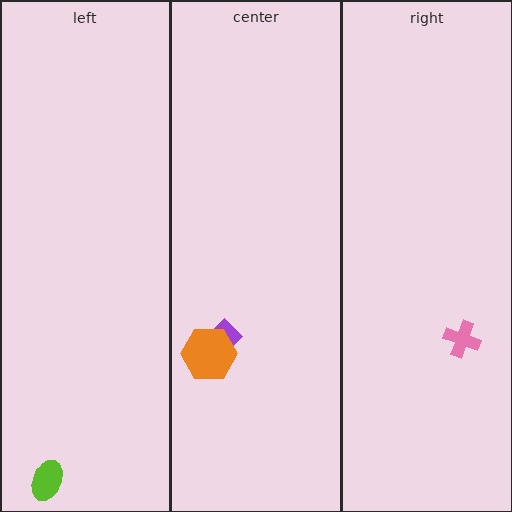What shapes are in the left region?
The lime ellipse.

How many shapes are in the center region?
2.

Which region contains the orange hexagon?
The center region.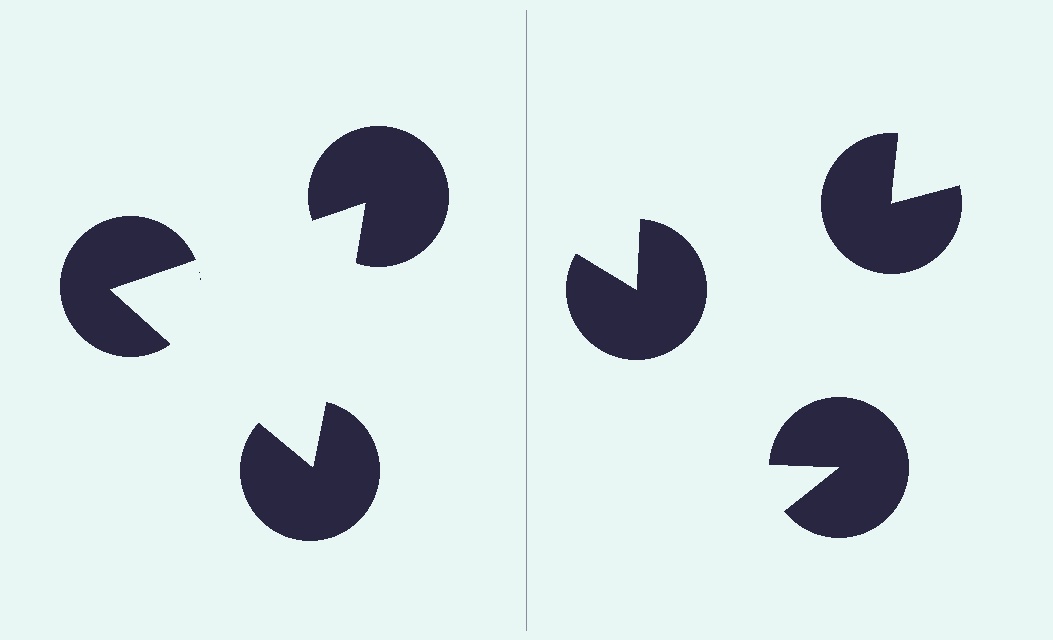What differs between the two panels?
The pac-man discs are positioned identically on both sides; only the wedge orientations differ. On the left they align to a triangle; on the right they are misaligned.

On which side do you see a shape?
An illusory triangle appears on the left side. On the right side the wedge cuts are rotated, so no coherent shape forms.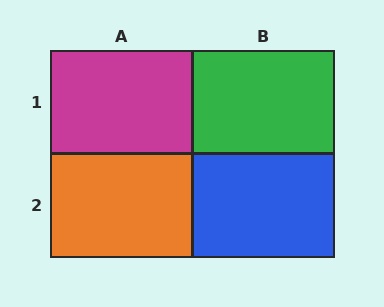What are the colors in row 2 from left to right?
Orange, blue.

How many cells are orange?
1 cell is orange.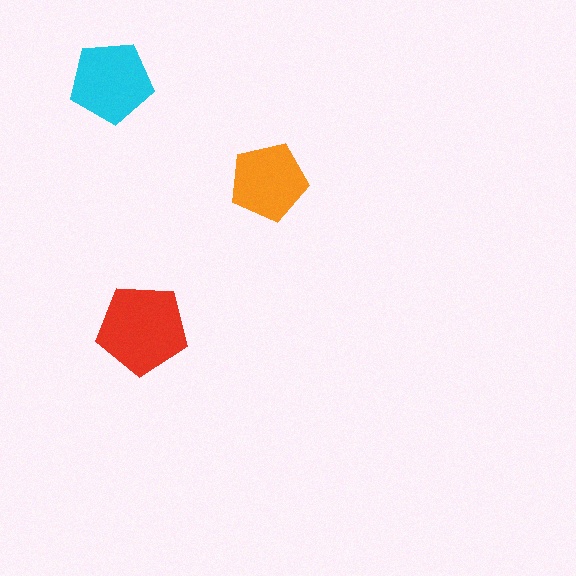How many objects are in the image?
There are 3 objects in the image.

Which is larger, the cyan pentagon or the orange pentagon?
The cyan one.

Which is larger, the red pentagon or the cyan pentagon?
The red one.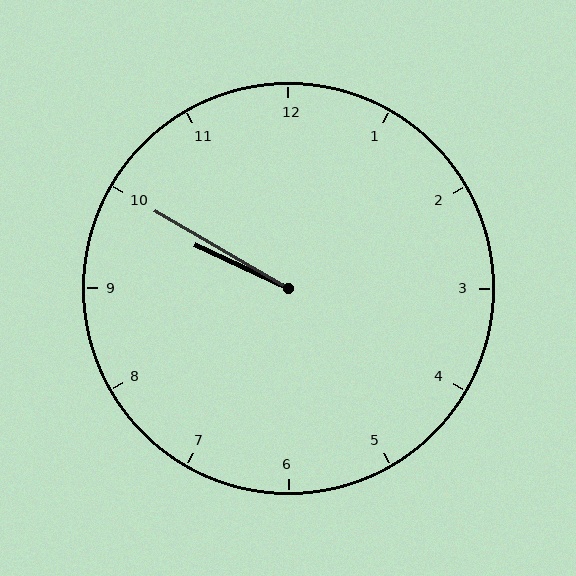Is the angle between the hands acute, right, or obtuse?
It is acute.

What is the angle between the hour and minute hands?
Approximately 5 degrees.